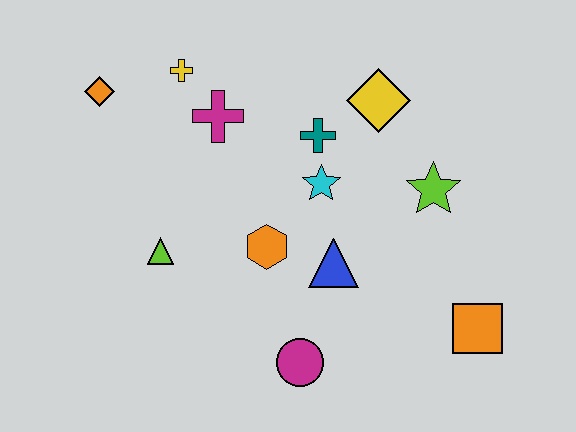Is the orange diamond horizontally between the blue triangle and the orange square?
No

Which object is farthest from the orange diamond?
The orange square is farthest from the orange diamond.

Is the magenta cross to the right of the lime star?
No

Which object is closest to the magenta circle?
The blue triangle is closest to the magenta circle.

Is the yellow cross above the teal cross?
Yes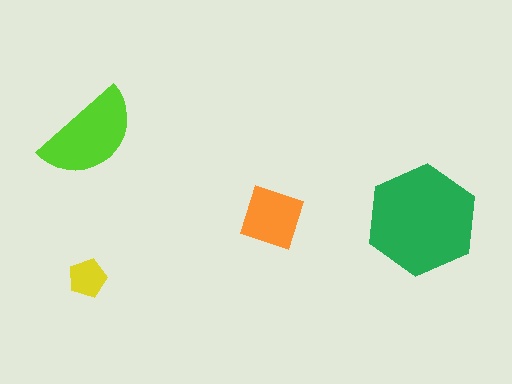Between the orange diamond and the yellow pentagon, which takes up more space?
The orange diamond.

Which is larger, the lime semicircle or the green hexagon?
The green hexagon.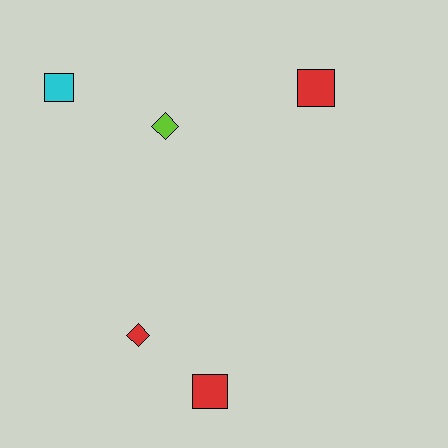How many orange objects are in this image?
There are no orange objects.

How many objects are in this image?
There are 5 objects.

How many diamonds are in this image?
There are 2 diamonds.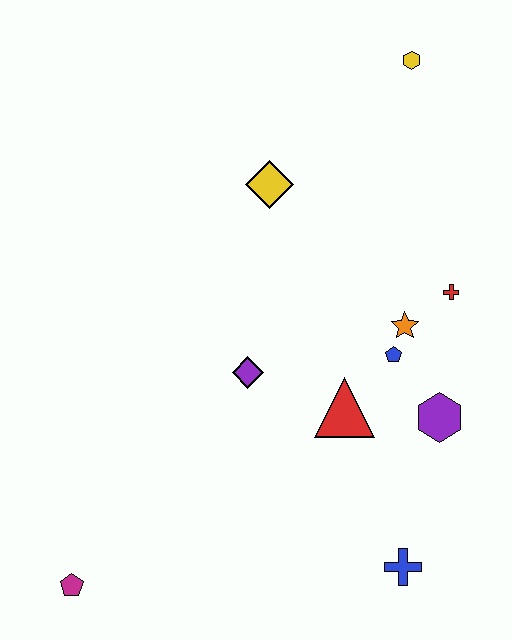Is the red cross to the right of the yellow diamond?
Yes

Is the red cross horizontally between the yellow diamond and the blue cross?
No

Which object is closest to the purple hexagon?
The blue pentagon is closest to the purple hexagon.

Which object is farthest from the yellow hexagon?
The magenta pentagon is farthest from the yellow hexagon.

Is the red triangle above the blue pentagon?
No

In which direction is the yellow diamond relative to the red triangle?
The yellow diamond is above the red triangle.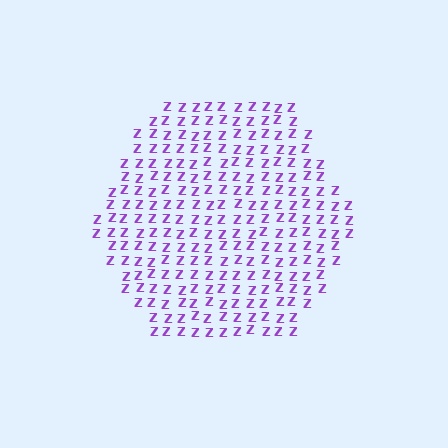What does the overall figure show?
The overall figure shows a hexagon.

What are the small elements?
The small elements are letter Z's.